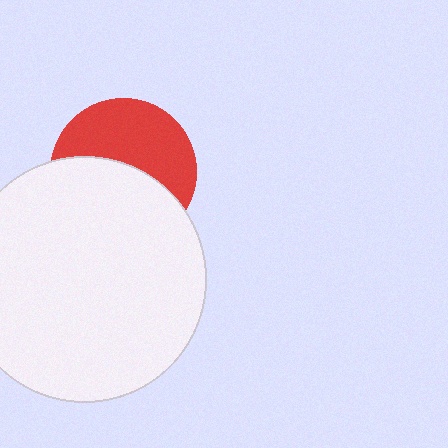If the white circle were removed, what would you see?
You would see the complete red circle.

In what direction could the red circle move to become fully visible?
The red circle could move up. That would shift it out from behind the white circle entirely.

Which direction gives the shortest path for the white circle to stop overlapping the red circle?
Moving down gives the shortest separation.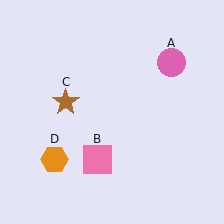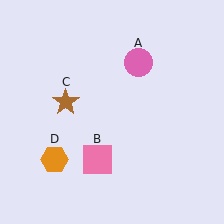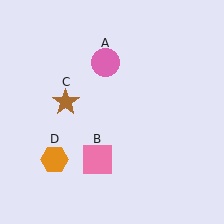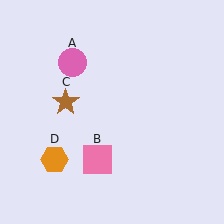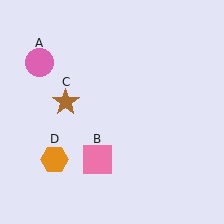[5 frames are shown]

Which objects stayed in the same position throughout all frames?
Pink square (object B) and brown star (object C) and orange hexagon (object D) remained stationary.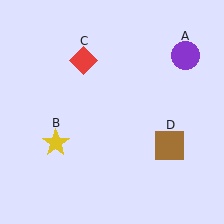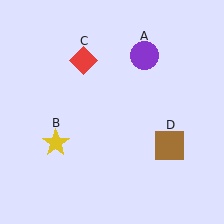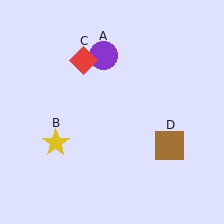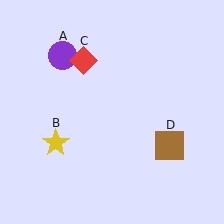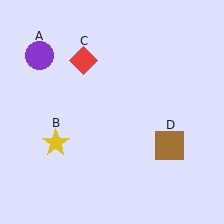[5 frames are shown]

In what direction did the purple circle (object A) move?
The purple circle (object A) moved left.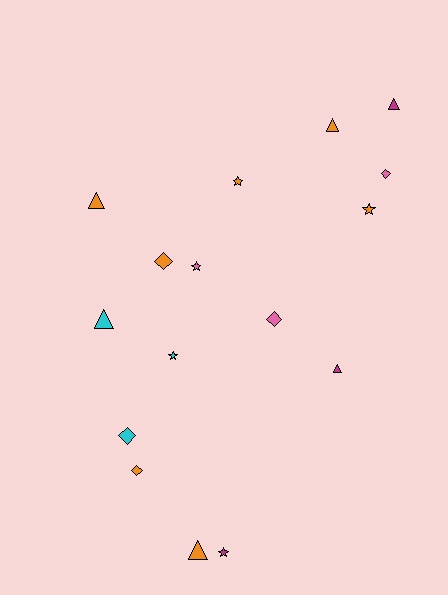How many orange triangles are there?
There are 3 orange triangles.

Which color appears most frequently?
Orange, with 7 objects.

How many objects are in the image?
There are 16 objects.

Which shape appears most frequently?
Triangle, with 6 objects.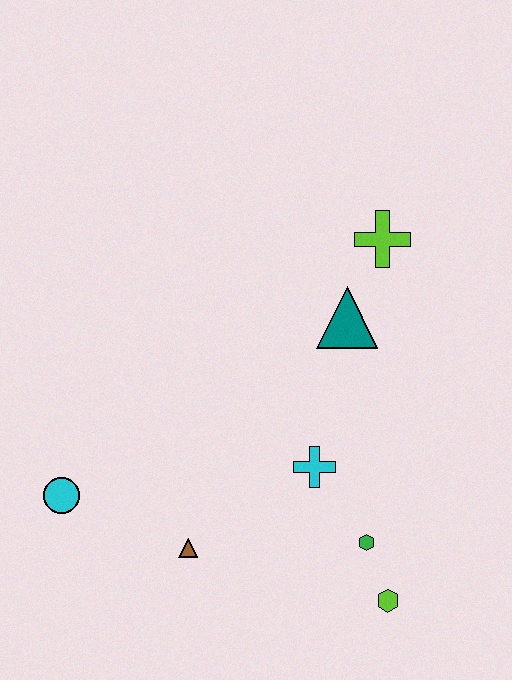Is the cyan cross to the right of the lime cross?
No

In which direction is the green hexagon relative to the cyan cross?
The green hexagon is below the cyan cross.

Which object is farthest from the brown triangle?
The lime cross is farthest from the brown triangle.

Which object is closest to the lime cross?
The teal triangle is closest to the lime cross.